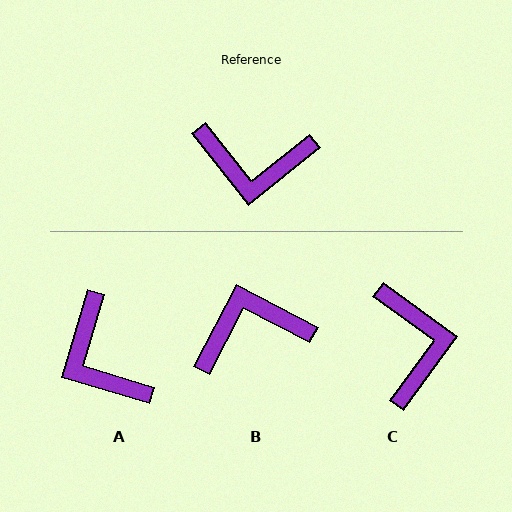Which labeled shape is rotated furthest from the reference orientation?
B, about 156 degrees away.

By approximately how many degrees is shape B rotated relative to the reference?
Approximately 156 degrees clockwise.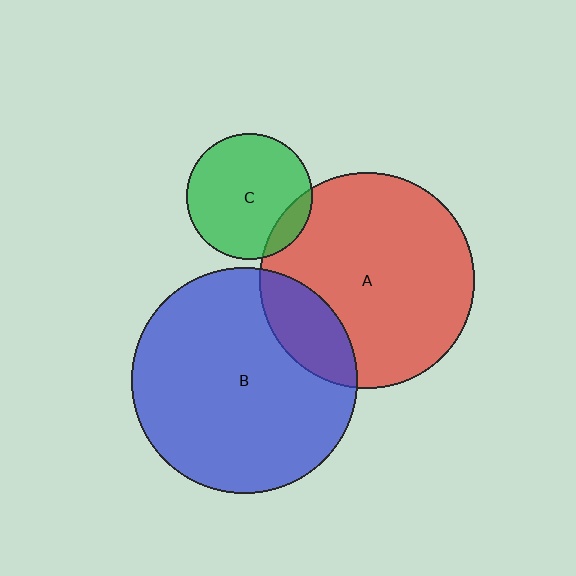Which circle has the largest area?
Circle B (blue).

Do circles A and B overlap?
Yes.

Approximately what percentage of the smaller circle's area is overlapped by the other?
Approximately 20%.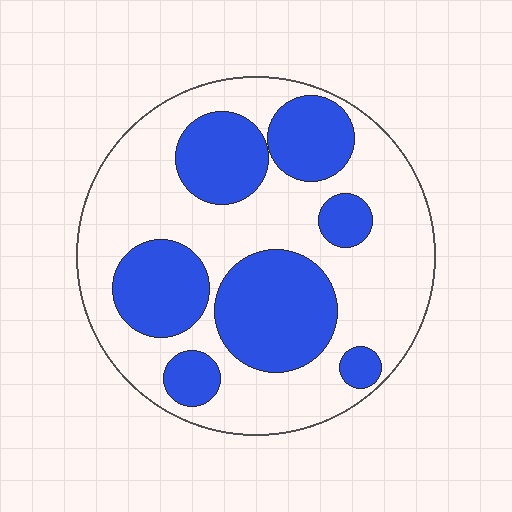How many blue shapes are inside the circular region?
7.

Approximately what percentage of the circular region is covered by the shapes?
Approximately 40%.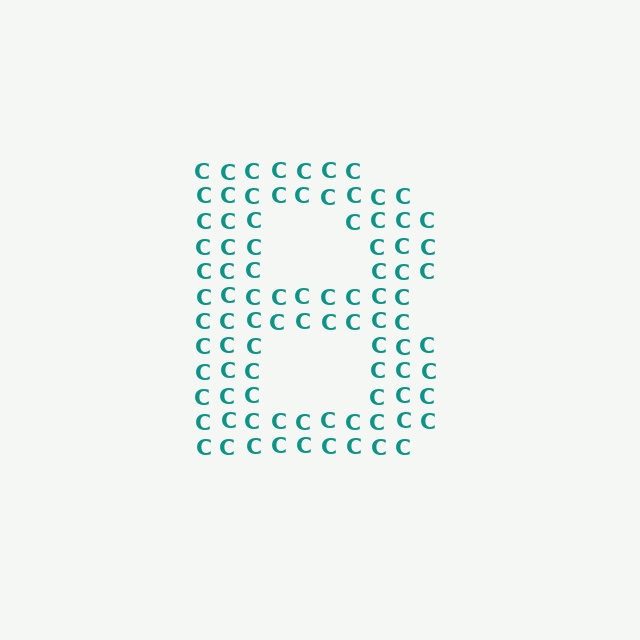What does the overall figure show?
The overall figure shows the letter B.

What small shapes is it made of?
It is made of small letter C's.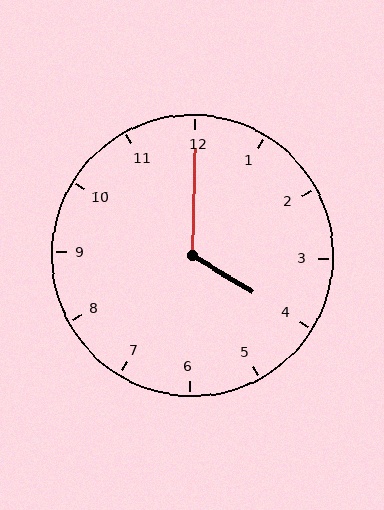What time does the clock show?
4:00.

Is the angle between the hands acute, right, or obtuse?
It is obtuse.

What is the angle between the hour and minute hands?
Approximately 120 degrees.